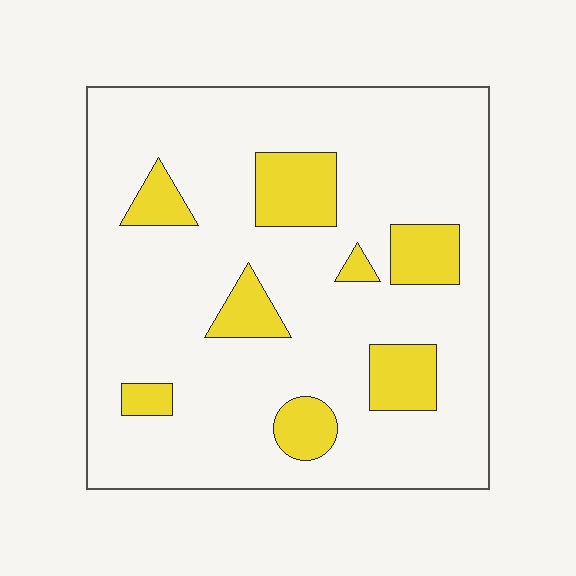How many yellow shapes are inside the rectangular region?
8.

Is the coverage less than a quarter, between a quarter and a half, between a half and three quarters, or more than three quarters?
Less than a quarter.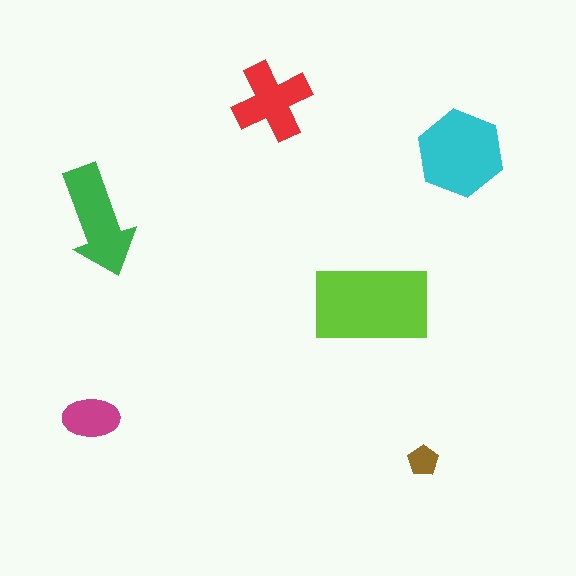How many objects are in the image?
There are 6 objects in the image.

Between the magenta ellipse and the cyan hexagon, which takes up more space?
The cyan hexagon.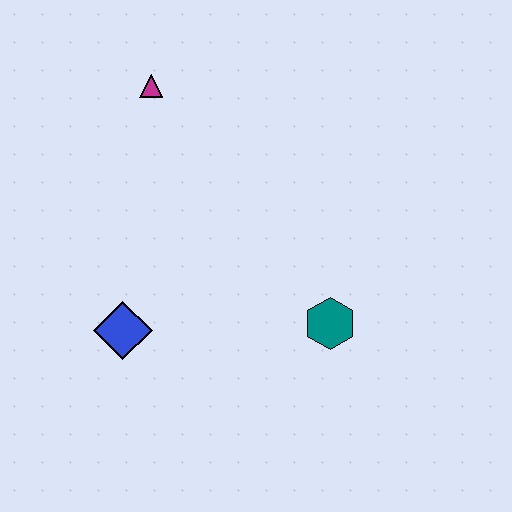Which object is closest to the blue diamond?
The teal hexagon is closest to the blue diamond.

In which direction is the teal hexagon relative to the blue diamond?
The teal hexagon is to the right of the blue diamond.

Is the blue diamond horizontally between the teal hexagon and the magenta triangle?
No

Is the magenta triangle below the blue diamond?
No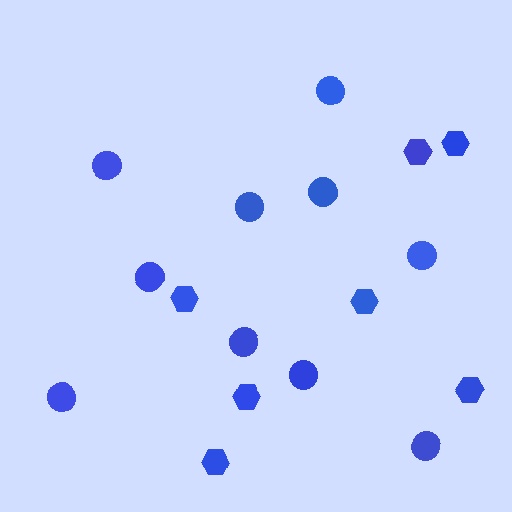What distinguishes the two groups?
There are 2 groups: one group of hexagons (7) and one group of circles (10).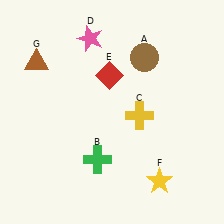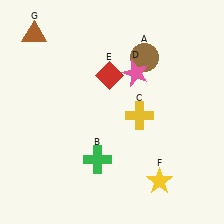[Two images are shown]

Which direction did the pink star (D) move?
The pink star (D) moved right.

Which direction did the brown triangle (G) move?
The brown triangle (G) moved up.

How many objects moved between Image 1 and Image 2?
2 objects moved between the two images.